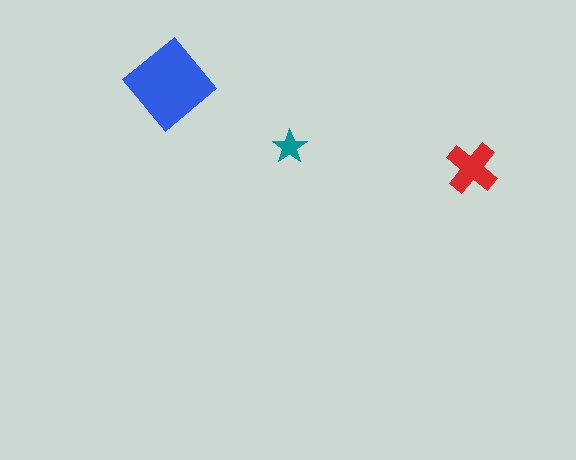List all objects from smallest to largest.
The teal star, the red cross, the blue diamond.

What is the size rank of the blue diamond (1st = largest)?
1st.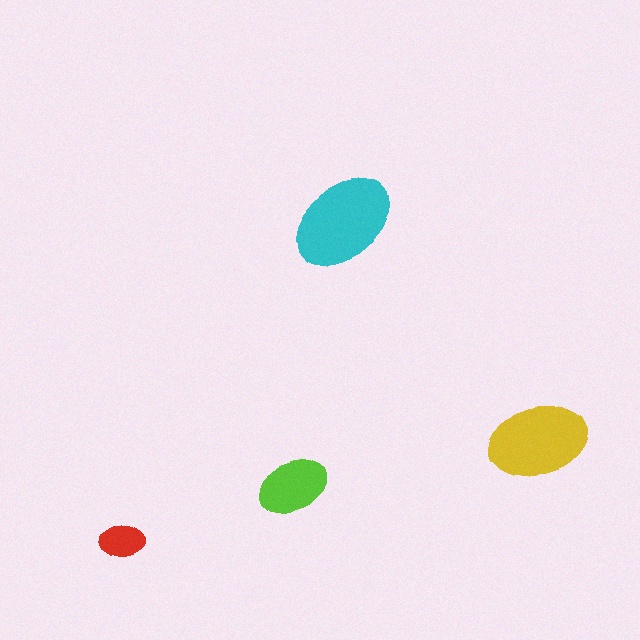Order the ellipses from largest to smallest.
the cyan one, the yellow one, the lime one, the red one.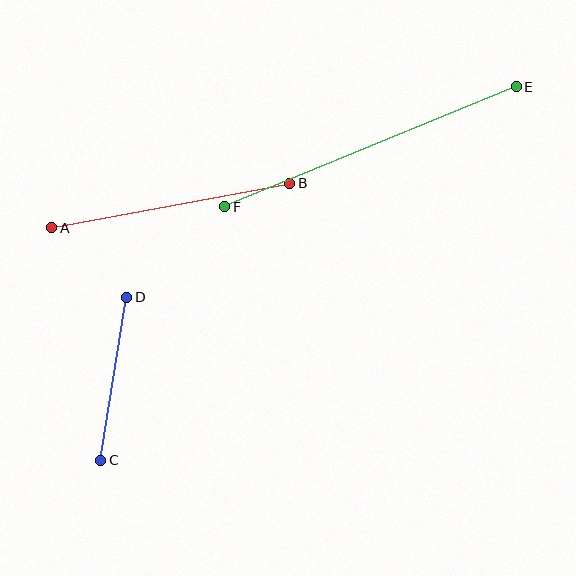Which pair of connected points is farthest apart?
Points E and F are farthest apart.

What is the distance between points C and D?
The distance is approximately 165 pixels.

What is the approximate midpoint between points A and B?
The midpoint is at approximately (171, 205) pixels.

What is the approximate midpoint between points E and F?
The midpoint is at approximately (371, 147) pixels.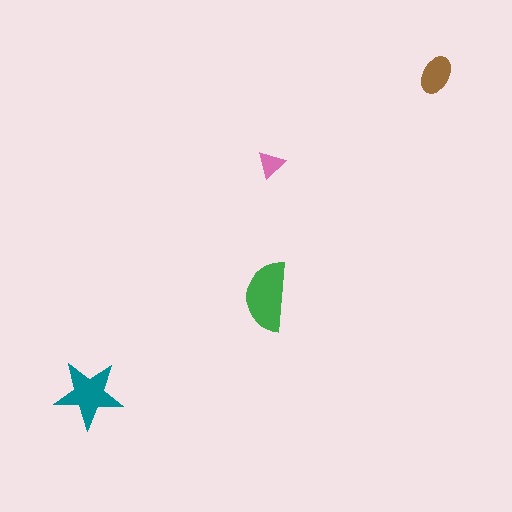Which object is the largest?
The green semicircle.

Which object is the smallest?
The pink triangle.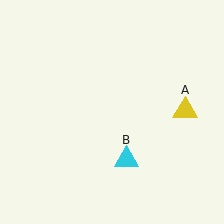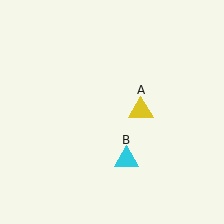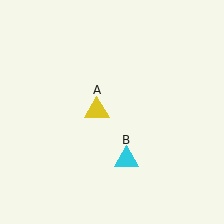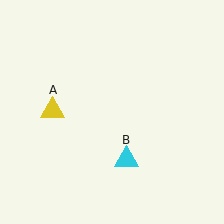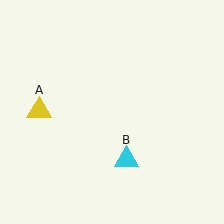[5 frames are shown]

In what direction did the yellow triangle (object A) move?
The yellow triangle (object A) moved left.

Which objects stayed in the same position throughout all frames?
Cyan triangle (object B) remained stationary.